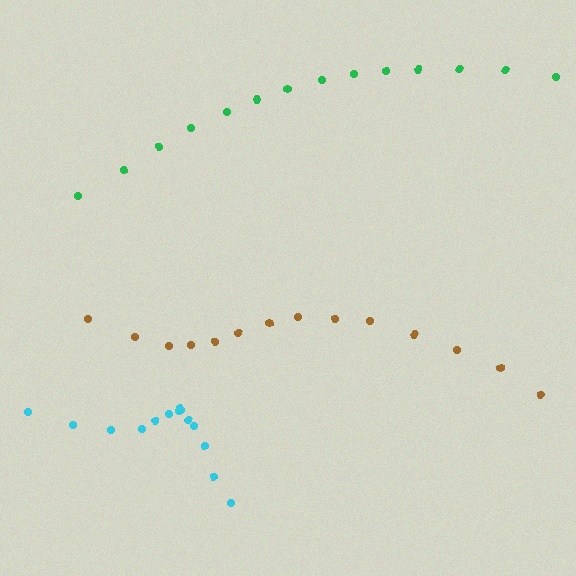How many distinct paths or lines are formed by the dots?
There are 3 distinct paths.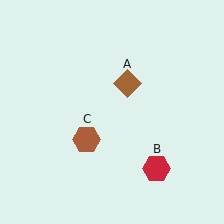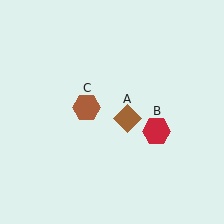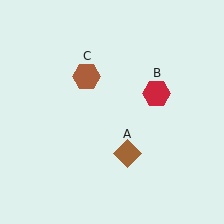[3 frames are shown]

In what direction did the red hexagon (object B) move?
The red hexagon (object B) moved up.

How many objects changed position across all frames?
3 objects changed position: brown diamond (object A), red hexagon (object B), brown hexagon (object C).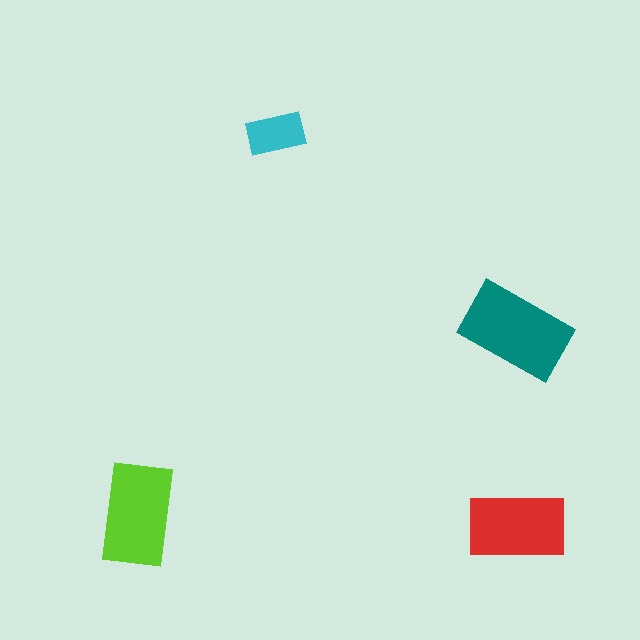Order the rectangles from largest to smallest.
the teal one, the lime one, the red one, the cyan one.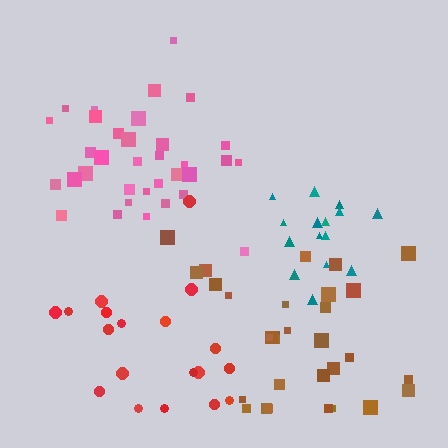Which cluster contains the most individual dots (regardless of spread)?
Pink (35).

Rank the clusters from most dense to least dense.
teal, pink, brown, red.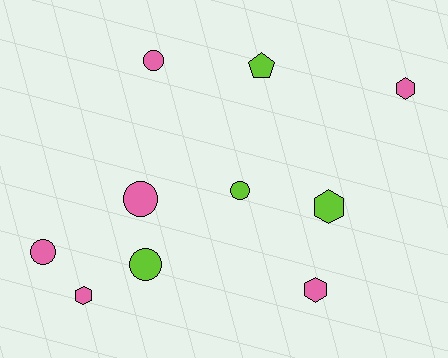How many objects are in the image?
There are 10 objects.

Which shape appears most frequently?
Circle, with 5 objects.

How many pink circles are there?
There are 3 pink circles.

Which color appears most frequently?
Pink, with 6 objects.